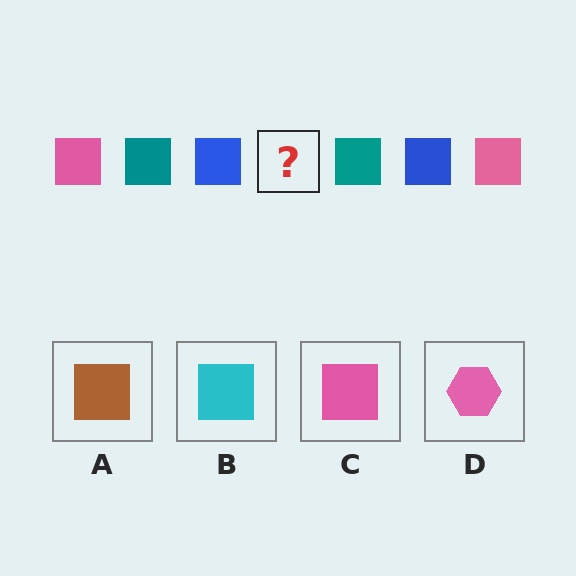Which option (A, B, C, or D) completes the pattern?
C.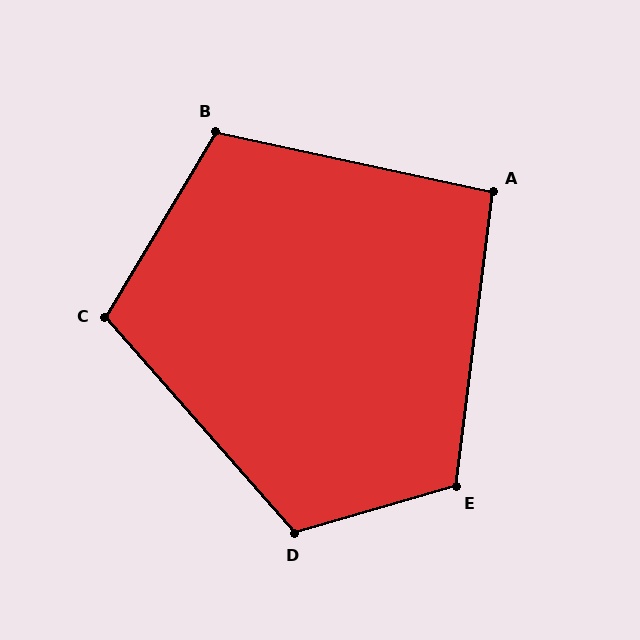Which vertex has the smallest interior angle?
A, at approximately 95 degrees.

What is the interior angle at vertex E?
Approximately 113 degrees (obtuse).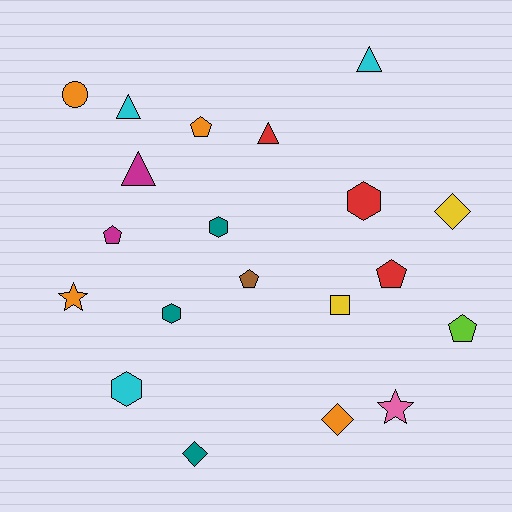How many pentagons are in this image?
There are 5 pentagons.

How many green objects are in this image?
There are no green objects.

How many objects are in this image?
There are 20 objects.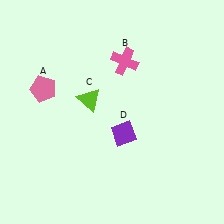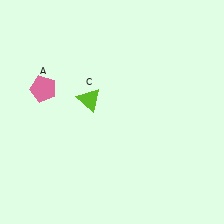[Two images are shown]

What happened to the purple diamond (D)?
The purple diamond (D) was removed in Image 2. It was in the bottom-right area of Image 1.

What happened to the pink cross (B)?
The pink cross (B) was removed in Image 2. It was in the top-right area of Image 1.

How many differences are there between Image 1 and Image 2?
There are 2 differences between the two images.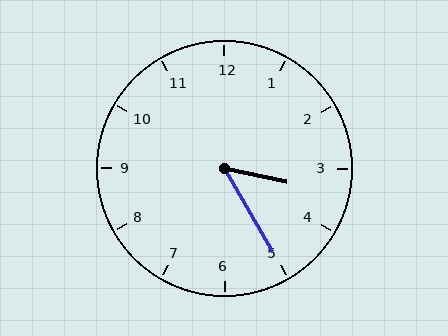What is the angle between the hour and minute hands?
Approximately 48 degrees.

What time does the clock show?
3:25.